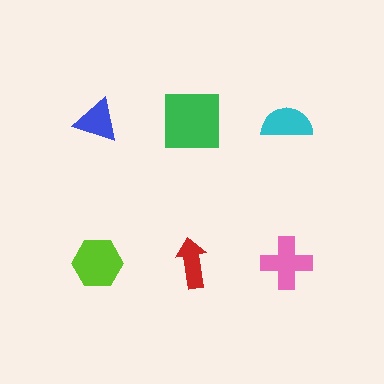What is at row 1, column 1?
A blue triangle.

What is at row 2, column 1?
A lime hexagon.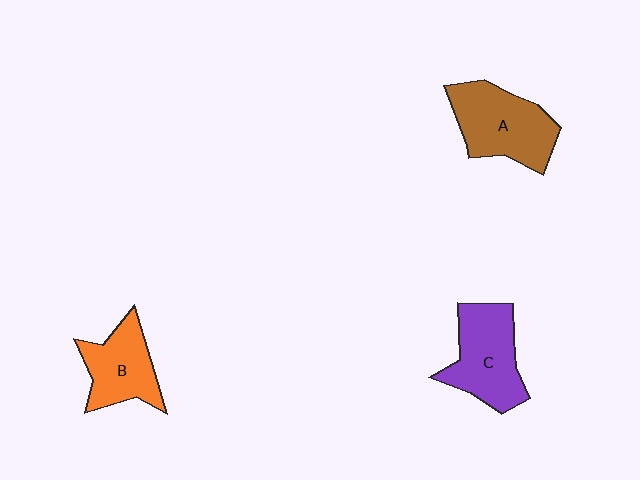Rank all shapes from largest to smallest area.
From largest to smallest: A (brown), C (purple), B (orange).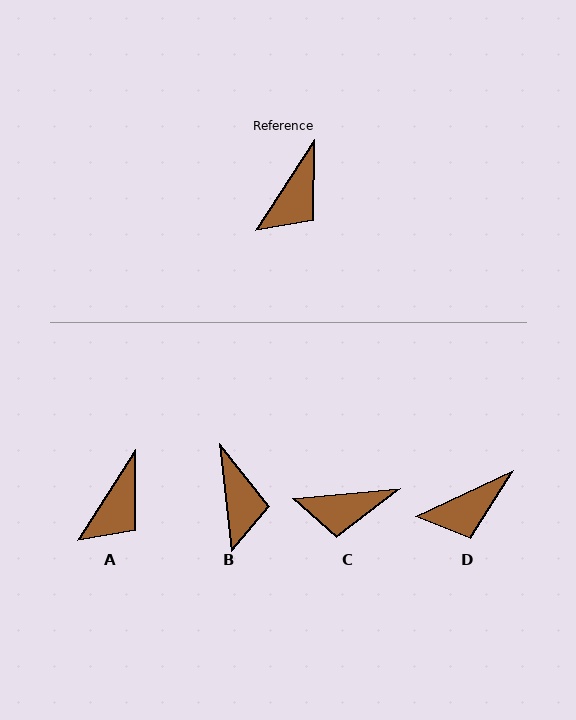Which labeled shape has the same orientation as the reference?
A.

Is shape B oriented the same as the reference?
No, it is off by about 39 degrees.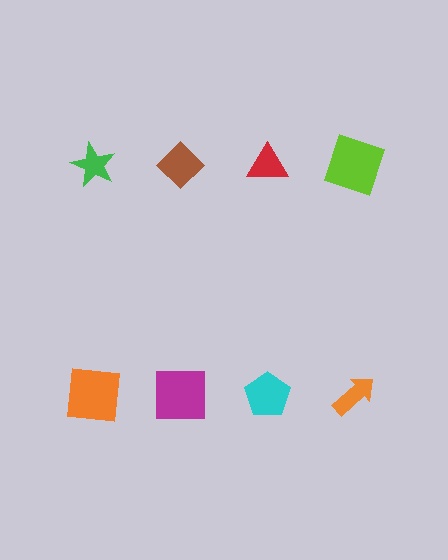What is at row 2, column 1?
An orange square.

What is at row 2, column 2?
A magenta square.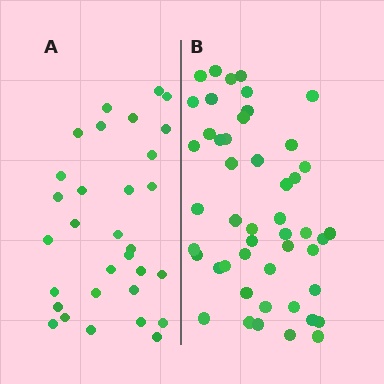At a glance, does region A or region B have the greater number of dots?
Region B (the right region) has more dots.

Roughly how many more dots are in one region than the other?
Region B has approximately 15 more dots than region A.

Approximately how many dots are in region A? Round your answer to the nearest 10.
About 30 dots. (The exact count is 31, which rounds to 30.)